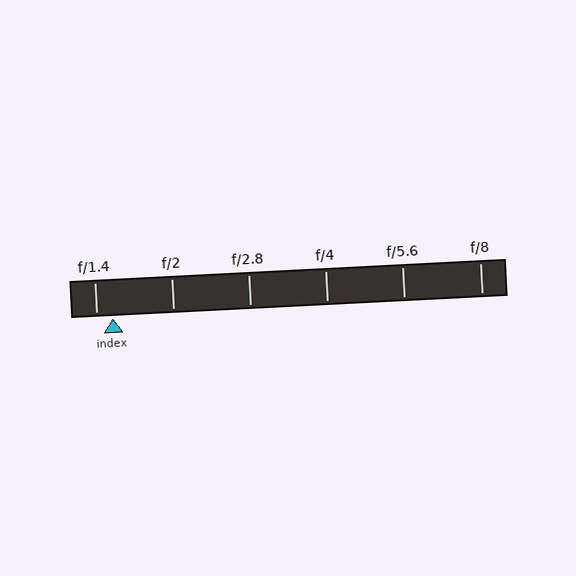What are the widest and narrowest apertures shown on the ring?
The widest aperture shown is f/1.4 and the narrowest is f/8.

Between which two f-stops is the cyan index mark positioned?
The index mark is between f/1.4 and f/2.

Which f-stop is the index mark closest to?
The index mark is closest to f/1.4.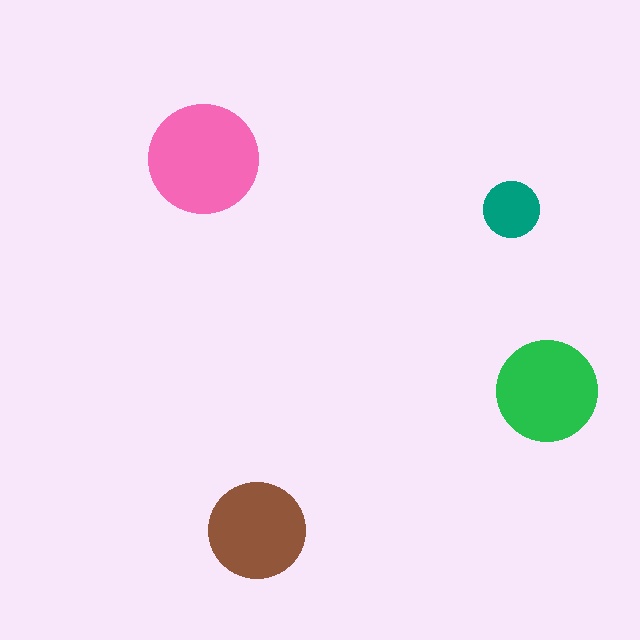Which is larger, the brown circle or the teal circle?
The brown one.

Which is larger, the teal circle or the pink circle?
The pink one.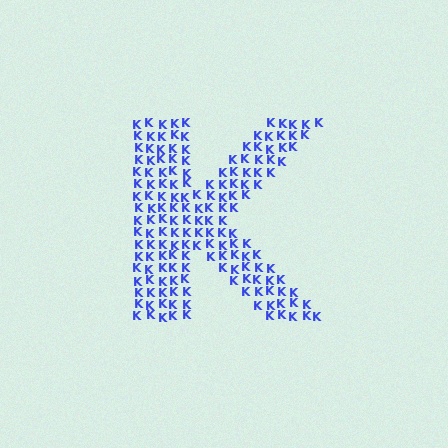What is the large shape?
The large shape is the letter K.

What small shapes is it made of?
It is made of small letter K's.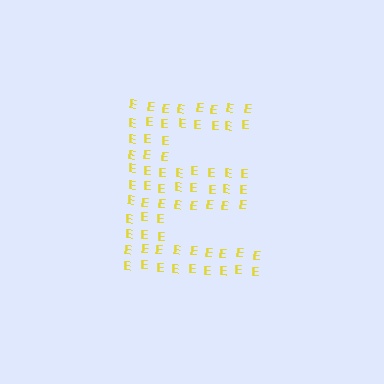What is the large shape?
The large shape is the letter E.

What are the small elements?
The small elements are letter E's.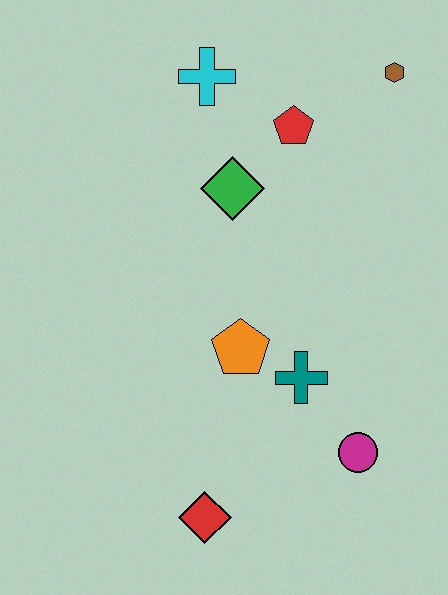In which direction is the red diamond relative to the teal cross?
The red diamond is below the teal cross.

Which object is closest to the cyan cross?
The red pentagon is closest to the cyan cross.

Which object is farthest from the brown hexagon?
The red diamond is farthest from the brown hexagon.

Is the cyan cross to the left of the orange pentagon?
Yes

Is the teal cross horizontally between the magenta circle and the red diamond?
Yes